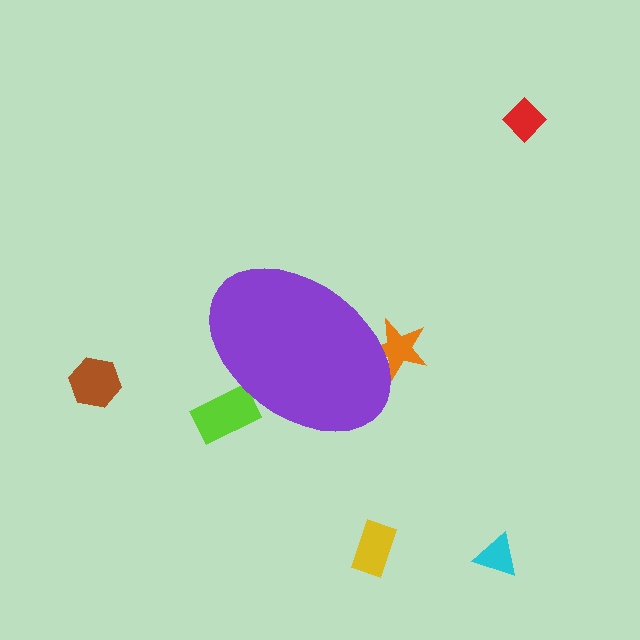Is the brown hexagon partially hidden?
No, the brown hexagon is fully visible.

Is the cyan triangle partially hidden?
No, the cyan triangle is fully visible.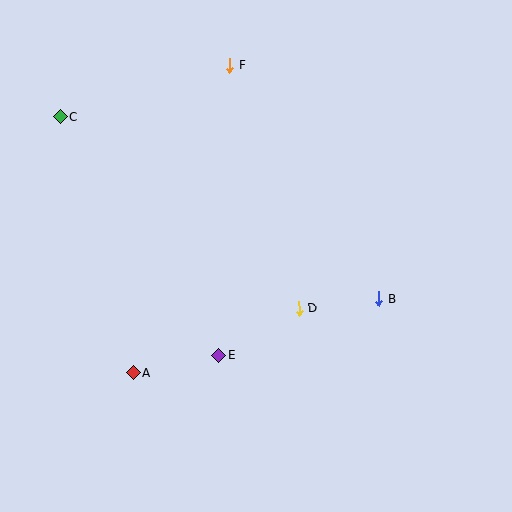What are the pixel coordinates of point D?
Point D is at (299, 308).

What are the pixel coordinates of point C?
Point C is at (60, 117).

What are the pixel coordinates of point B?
Point B is at (379, 299).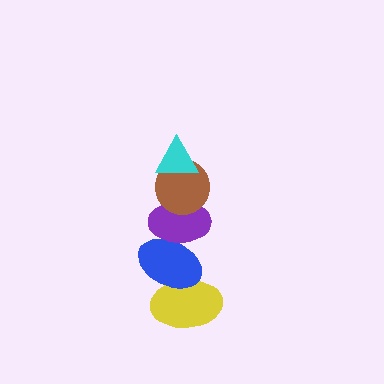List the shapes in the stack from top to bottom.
From top to bottom: the cyan triangle, the brown circle, the purple ellipse, the blue ellipse, the yellow ellipse.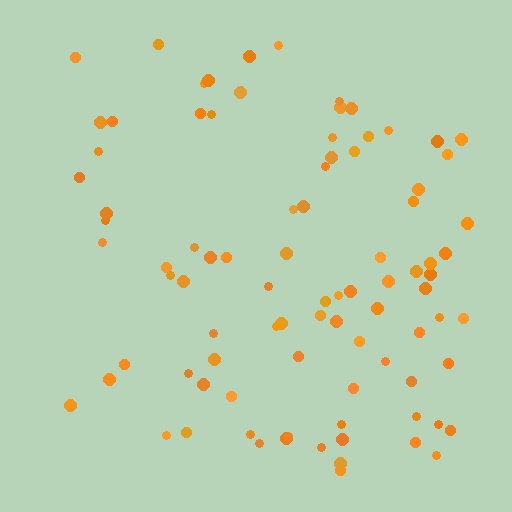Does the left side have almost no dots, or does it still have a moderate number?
Still a moderate number, just noticeably fewer than the right.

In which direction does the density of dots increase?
From left to right, with the right side densest.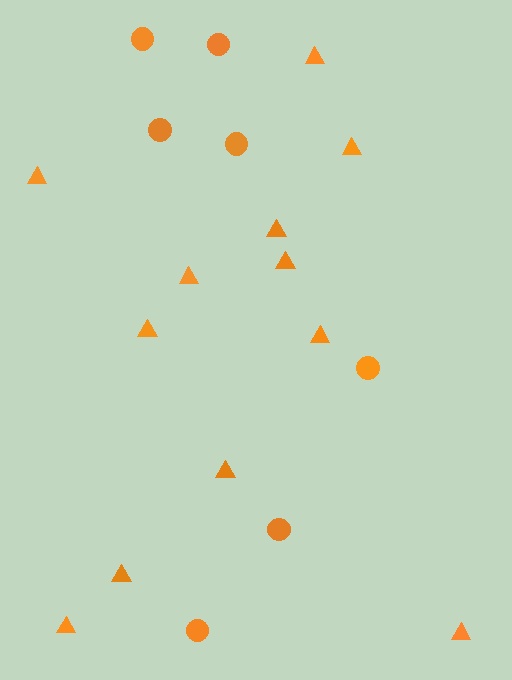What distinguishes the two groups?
There are 2 groups: one group of circles (7) and one group of triangles (12).